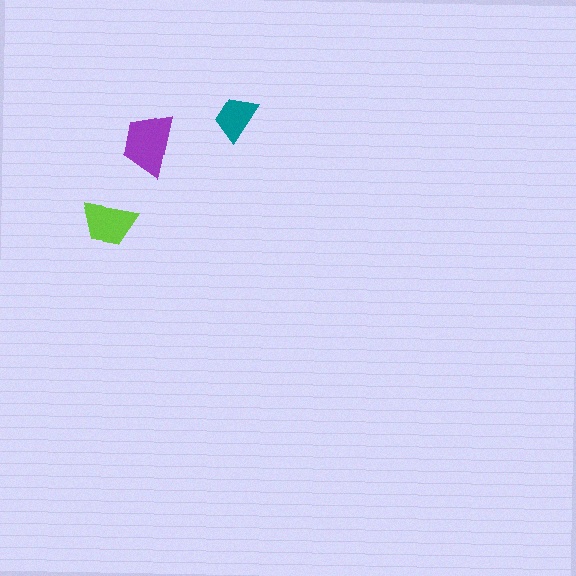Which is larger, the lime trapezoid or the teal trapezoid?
The lime one.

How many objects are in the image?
There are 3 objects in the image.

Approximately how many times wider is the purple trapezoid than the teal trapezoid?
About 1.5 times wider.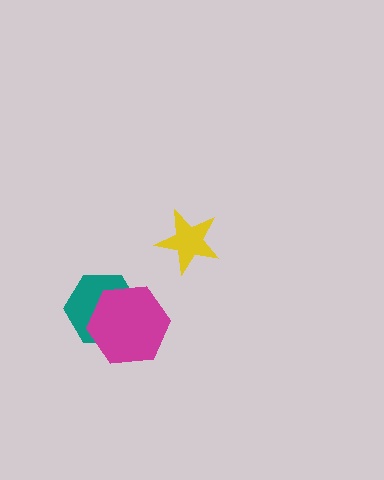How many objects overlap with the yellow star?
0 objects overlap with the yellow star.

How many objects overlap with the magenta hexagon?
1 object overlaps with the magenta hexagon.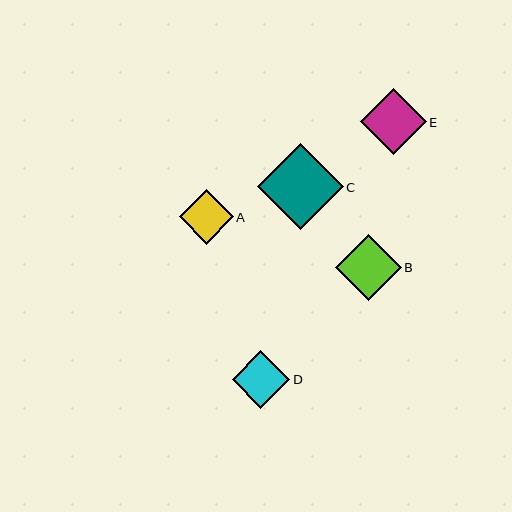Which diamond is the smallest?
Diamond A is the smallest with a size of approximately 54 pixels.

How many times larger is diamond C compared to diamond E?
Diamond C is approximately 1.3 times the size of diamond E.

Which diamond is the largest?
Diamond C is the largest with a size of approximately 86 pixels.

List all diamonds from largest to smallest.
From largest to smallest: C, B, E, D, A.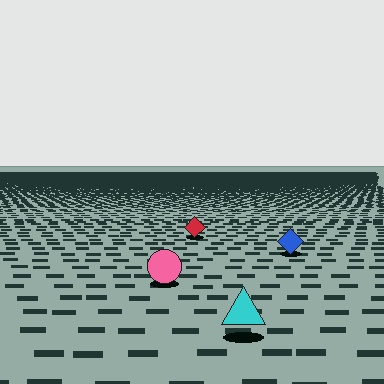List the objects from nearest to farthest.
From nearest to farthest: the cyan triangle, the pink circle, the blue diamond, the red diamond.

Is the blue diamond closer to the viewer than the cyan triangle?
No. The cyan triangle is closer — you can tell from the texture gradient: the ground texture is coarser near it.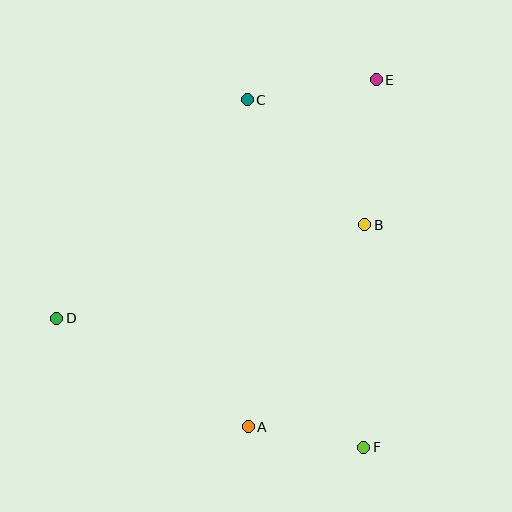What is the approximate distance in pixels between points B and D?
The distance between B and D is approximately 322 pixels.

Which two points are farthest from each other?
Points D and E are farthest from each other.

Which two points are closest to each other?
Points A and F are closest to each other.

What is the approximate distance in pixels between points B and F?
The distance between B and F is approximately 223 pixels.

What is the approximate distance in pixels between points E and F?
The distance between E and F is approximately 368 pixels.